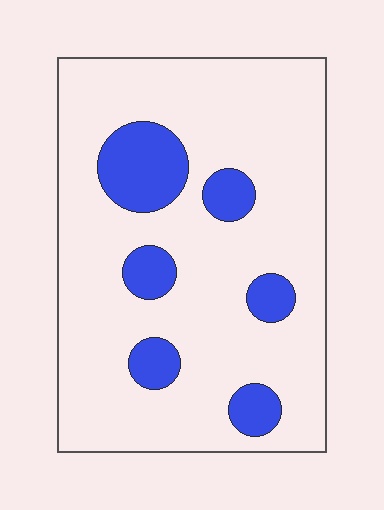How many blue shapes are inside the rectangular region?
6.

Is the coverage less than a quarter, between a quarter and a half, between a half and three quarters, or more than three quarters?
Less than a quarter.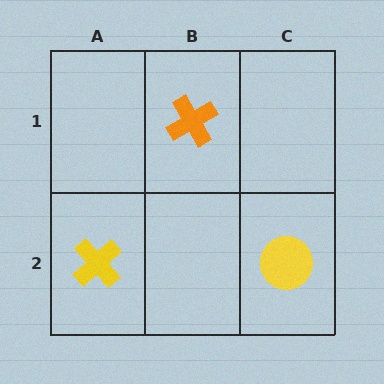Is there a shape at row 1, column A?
No, that cell is empty.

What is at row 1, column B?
An orange cross.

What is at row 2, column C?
A yellow circle.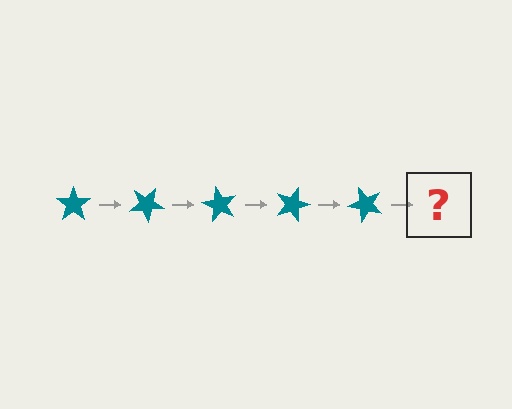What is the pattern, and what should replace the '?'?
The pattern is that the star rotates 30 degrees each step. The '?' should be a teal star rotated 150 degrees.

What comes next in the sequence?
The next element should be a teal star rotated 150 degrees.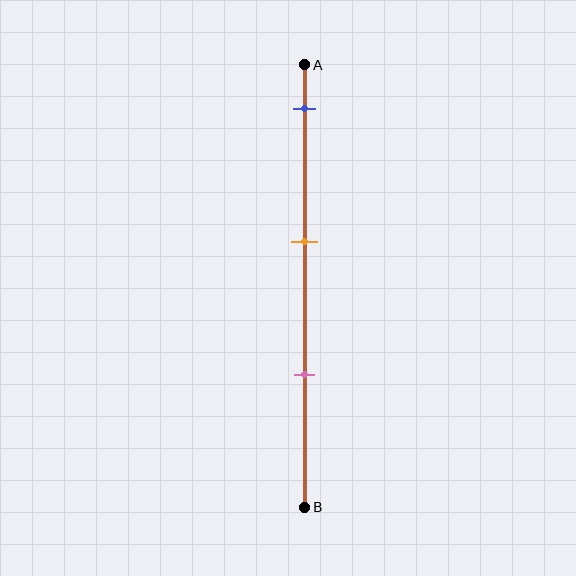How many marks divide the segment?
There are 3 marks dividing the segment.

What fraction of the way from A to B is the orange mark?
The orange mark is approximately 40% (0.4) of the way from A to B.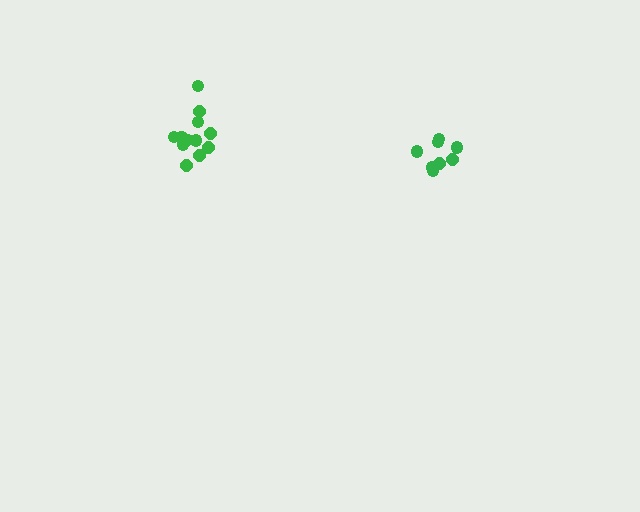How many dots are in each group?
Group 1: 12 dots, Group 2: 8 dots (20 total).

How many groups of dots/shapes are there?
There are 2 groups.